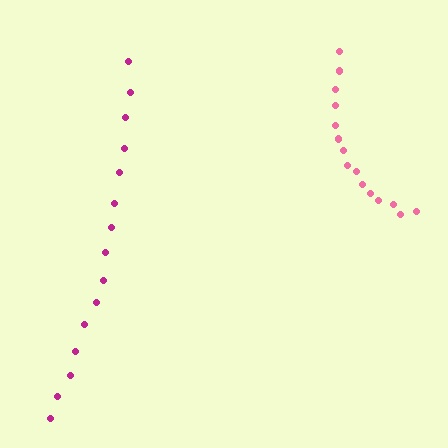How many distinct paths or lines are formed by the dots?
There are 2 distinct paths.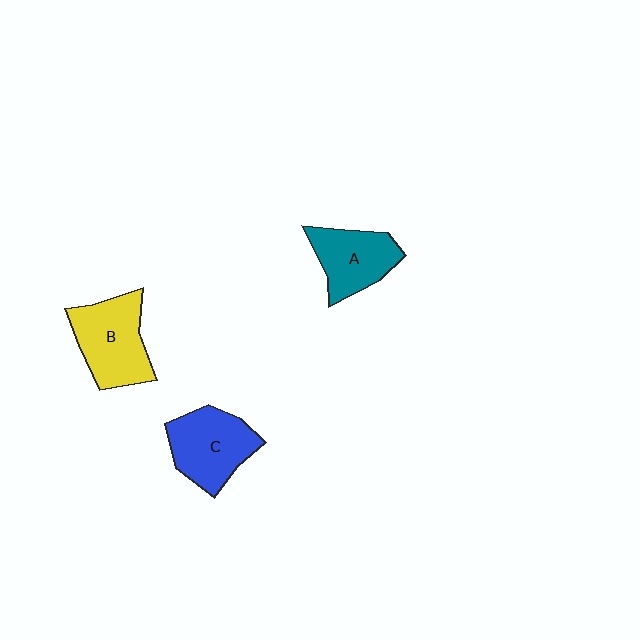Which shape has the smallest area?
Shape A (teal).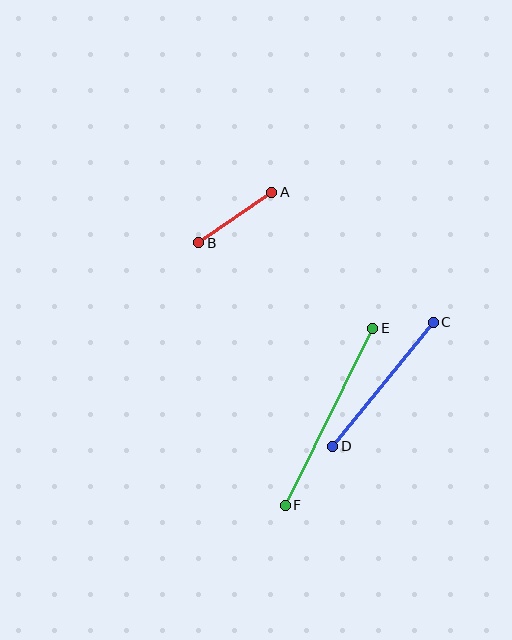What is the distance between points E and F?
The distance is approximately 197 pixels.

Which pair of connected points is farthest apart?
Points E and F are farthest apart.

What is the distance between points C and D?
The distance is approximately 160 pixels.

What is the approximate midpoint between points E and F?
The midpoint is at approximately (329, 417) pixels.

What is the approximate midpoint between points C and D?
The midpoint is at approximately (383, 384) pixels.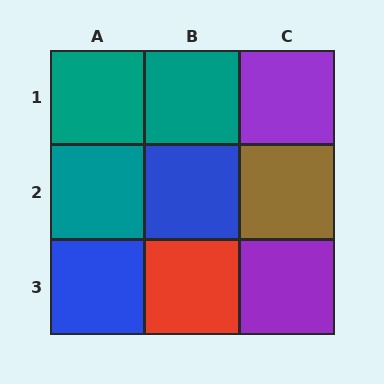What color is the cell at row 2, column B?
Blue.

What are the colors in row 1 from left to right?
Teal, teal, purple.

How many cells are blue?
2 cells are blue.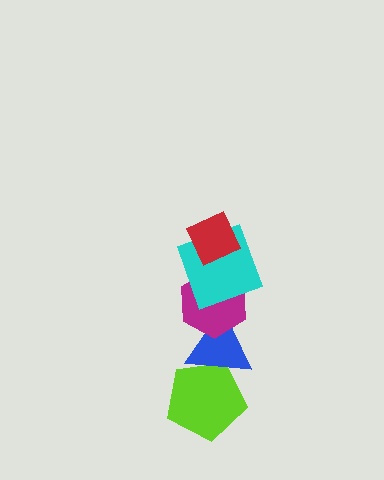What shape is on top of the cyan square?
The red diamond is on top of the cyan square.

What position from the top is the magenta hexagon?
The magenta hexagon is 3rd from the top.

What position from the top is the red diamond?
The red diamond is 1st from the top.